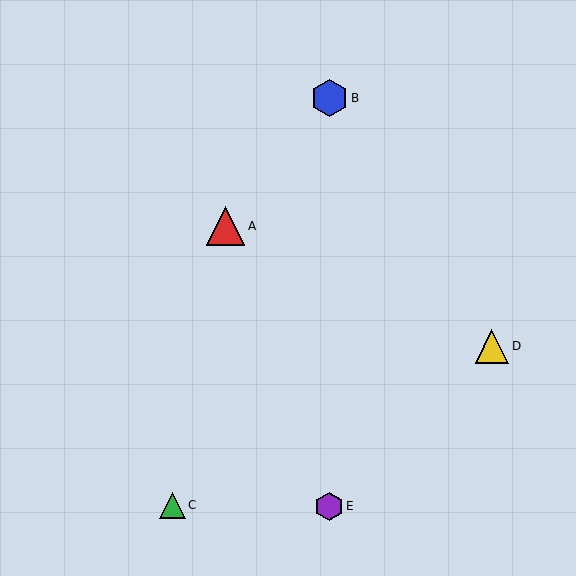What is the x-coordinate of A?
Object A is at x≈225.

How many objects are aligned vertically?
2 objects (B, E) are aligned vertically.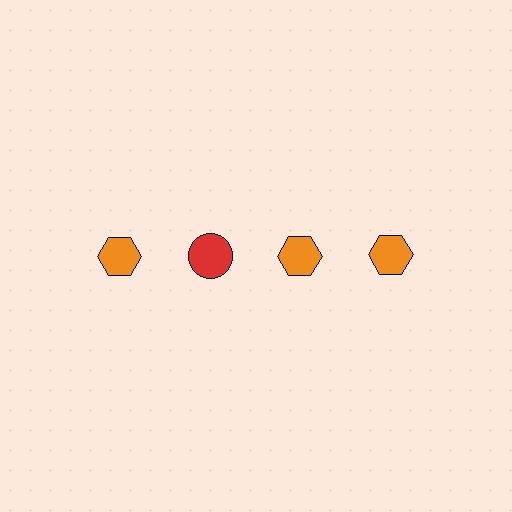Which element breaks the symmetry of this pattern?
The red circle in the top row, second from left column breaks the symmetry. All other shapes are orange hexagons.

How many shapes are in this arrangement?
There are 4 shapes arranged in a grid pattern.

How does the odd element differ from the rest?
It differs in both color (red instead of orange) and shape (circle instead of hexagon).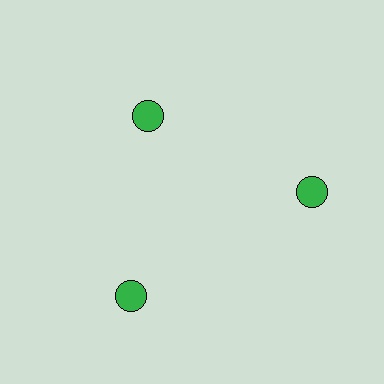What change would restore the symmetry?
The symmetry would be restored by moving it outward, back onto the ring so that all 3 circles sit at equal angles and equal distance from the center.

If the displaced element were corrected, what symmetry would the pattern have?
It would have 3-fold rotational symmetry — the pattern would map onto itself every 120 degrees.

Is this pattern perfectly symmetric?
No. The 3 green circles are arranged in a ring, but one element near the 11 o'clock position is pulled inward toward the center, breaking the 3-fold rotational symmetry.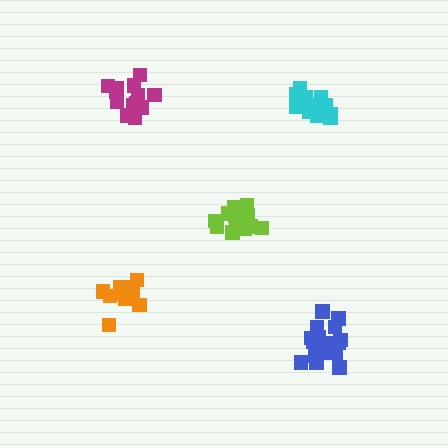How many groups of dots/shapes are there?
There are 5 groups.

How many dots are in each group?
Group 1: 14 dots, Group 2: 12 dots, Group 3: 12 dots, Group 4: 13 dots, Group 5: 16 dots (67 total).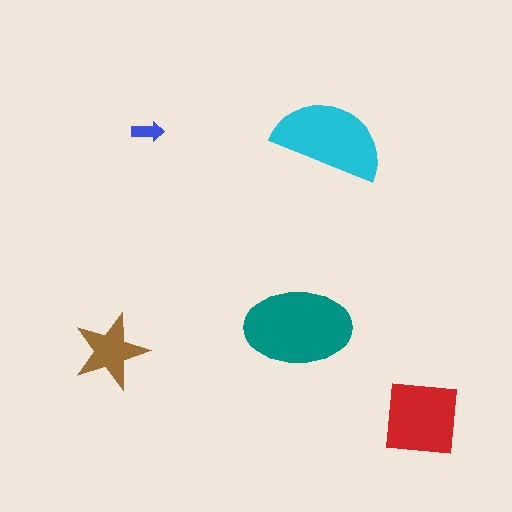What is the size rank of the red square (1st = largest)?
3rd.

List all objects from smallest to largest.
The blue arrow, the brown star, the red square, the cyan semicircle, the teal ellipse.